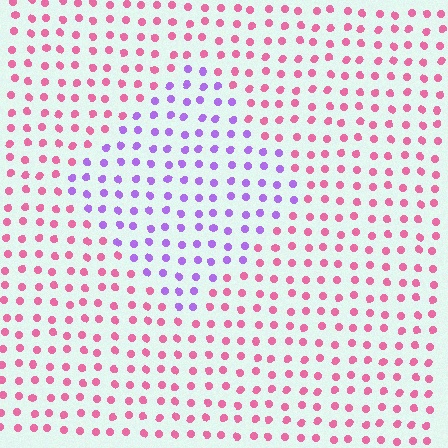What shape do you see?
I see a diamond.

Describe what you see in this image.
The image is filled with small pink elements in a uniform arrangement. A diamond-shaped region is visible where the elements are tinted to a slightly different hue, forming a subtle color boundary.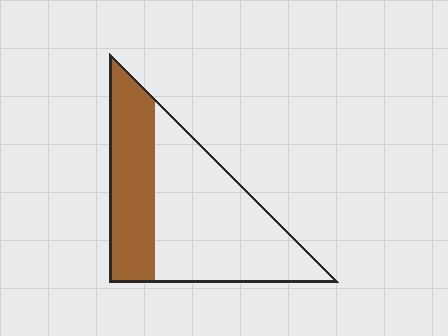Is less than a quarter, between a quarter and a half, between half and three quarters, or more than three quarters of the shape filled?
Between a quarter and a half.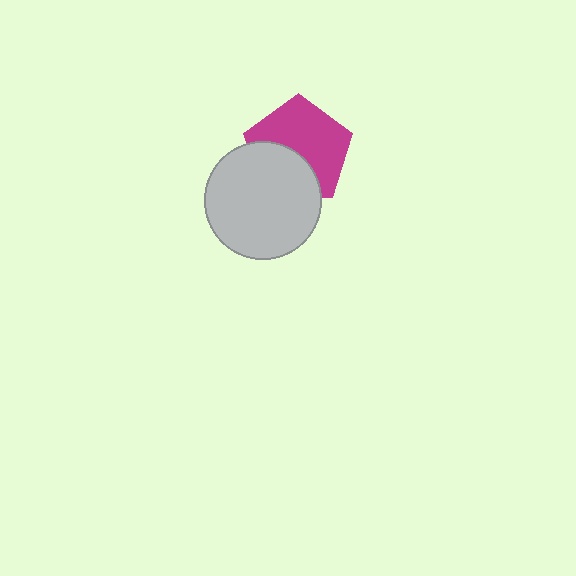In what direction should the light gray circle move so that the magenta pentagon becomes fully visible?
The light gray circle should move down. That is the shortest direction to clear the overlap and leave the magenta pentagon fully visible.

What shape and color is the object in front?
The object in front is a light gray circle.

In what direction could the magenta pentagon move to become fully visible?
The magenta pentagon could move up. That would shift it out from behind the light gray circle entirely.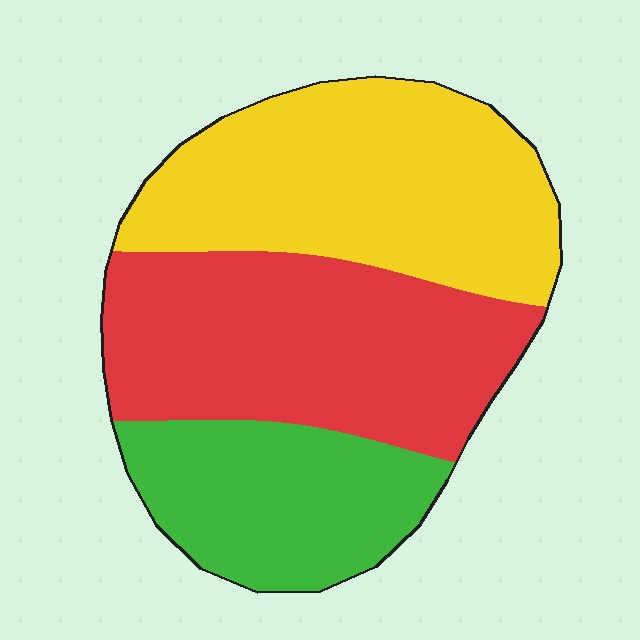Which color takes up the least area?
Green, at roughly 25%.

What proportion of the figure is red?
Red takes up about three eighths (3/8) of the figure.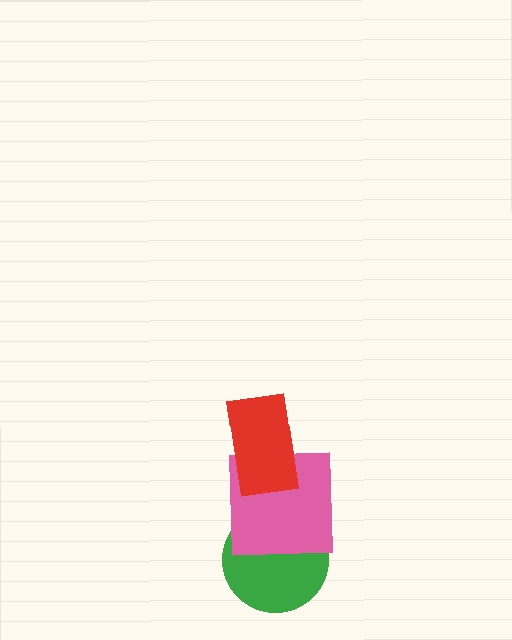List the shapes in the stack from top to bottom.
From top to bottom: the red rectangle, the pink square, the green circle.